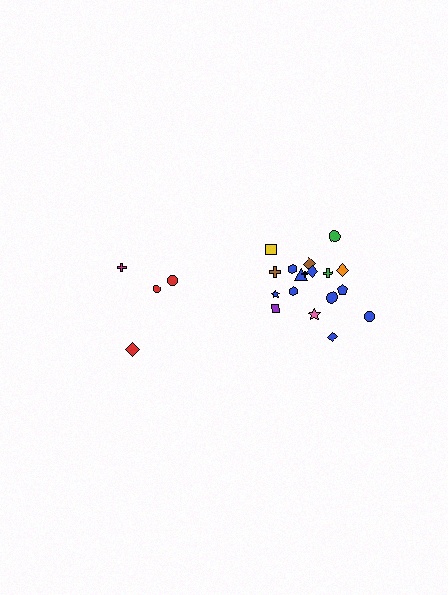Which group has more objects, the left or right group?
The right group.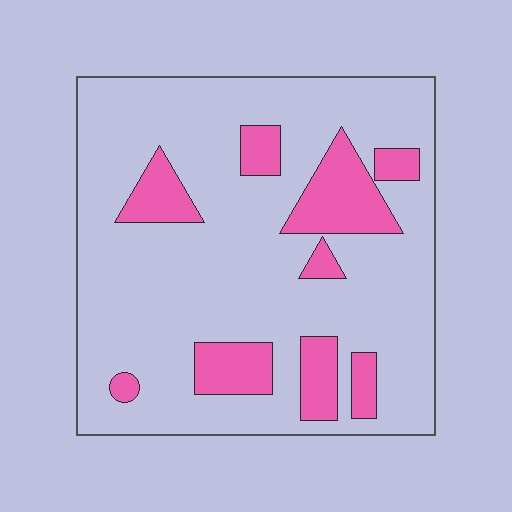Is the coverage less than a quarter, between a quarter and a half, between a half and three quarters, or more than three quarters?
Less than a quarter.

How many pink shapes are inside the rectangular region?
9.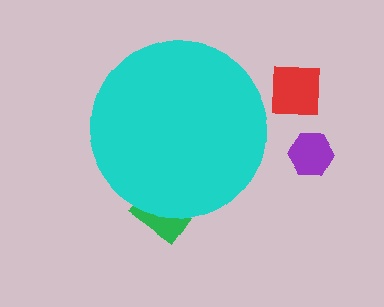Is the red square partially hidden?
No, the red square is fully visible.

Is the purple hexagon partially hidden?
No, the purple hexagon is fully visible.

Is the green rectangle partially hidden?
Yes, the green rectangle is partially hidden behind the cyan circle.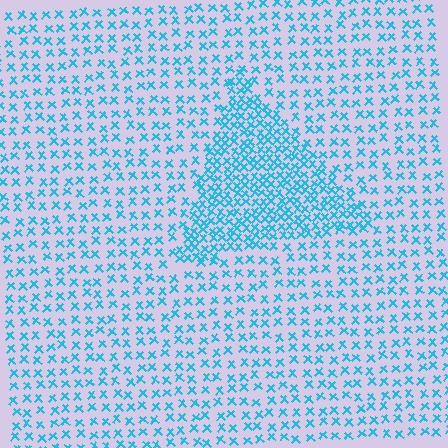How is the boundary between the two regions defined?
The boundary is defined by a change in element density (approximately 2.2x ratio). All elements are the same color, size, and shape.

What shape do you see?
I see a triangle.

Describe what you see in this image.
The image contains small cyan elements arranged at two different densities. A triangle-shaped region is visible where the elements are more densely packed than the surrounding area.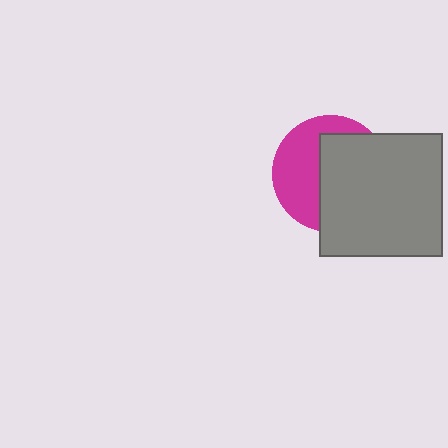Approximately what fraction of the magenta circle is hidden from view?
Roughly 55% of the magenta circle is hidden behind the gray square.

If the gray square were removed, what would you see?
You would see the complete magenta circle.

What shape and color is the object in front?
The object in front is a gray square.